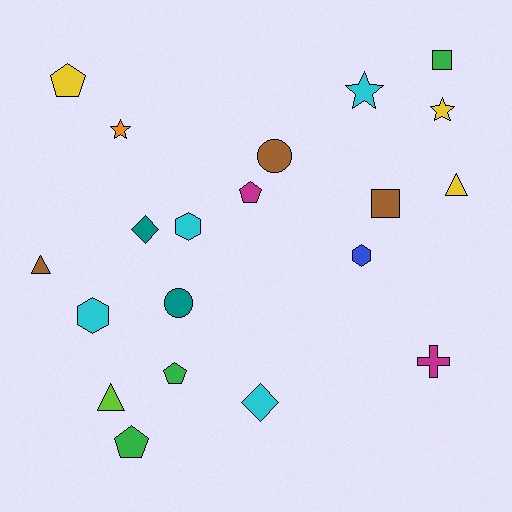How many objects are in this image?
There are 20 objects.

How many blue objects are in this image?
There is 1 blue object.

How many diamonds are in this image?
There are 2 diamonds.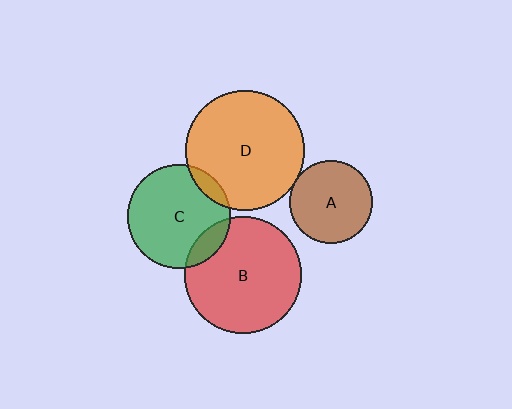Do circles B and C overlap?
Yes.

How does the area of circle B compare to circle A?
Approximately 2.0 times.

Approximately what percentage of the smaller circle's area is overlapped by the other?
Approximately 15%.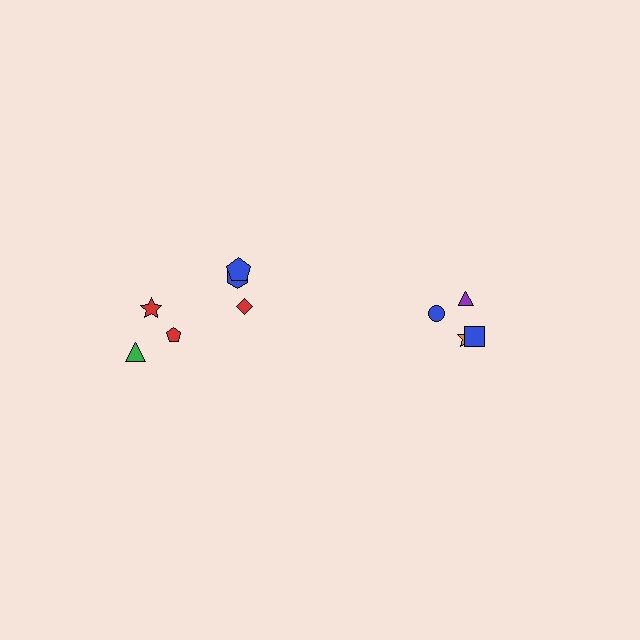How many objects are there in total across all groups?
There are 10 objects.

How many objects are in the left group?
There are 6 objects.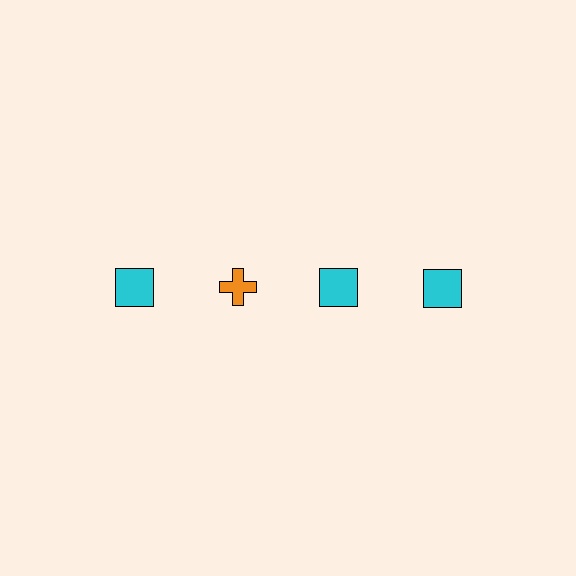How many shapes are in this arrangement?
There are 4 shapes arranged in a grid pattern.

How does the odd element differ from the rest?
It differs in both color (orange instead of cyan) and shape (cross instead of square).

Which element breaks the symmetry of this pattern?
The orange cross in the top row, second from left column breaks the symmetry. All other shapes are cyan squares.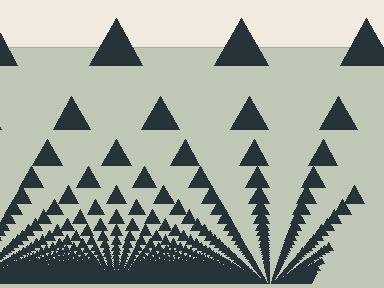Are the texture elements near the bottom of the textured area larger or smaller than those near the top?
Smaller. The gradient is inverted — elements near the bottom are smaller and denser.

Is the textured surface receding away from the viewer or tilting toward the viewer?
The surface appears to tilt toward the viewer. Texture elements get larger and sparser toward the top.